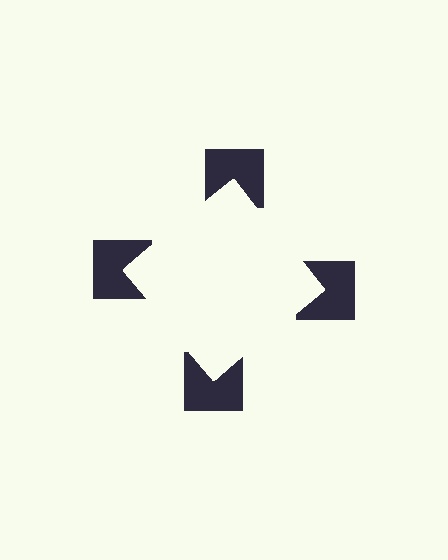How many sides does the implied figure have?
4 sides.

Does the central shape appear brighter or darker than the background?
It typically appears slightly brighter than the background, even though no actual brightness change is drawn.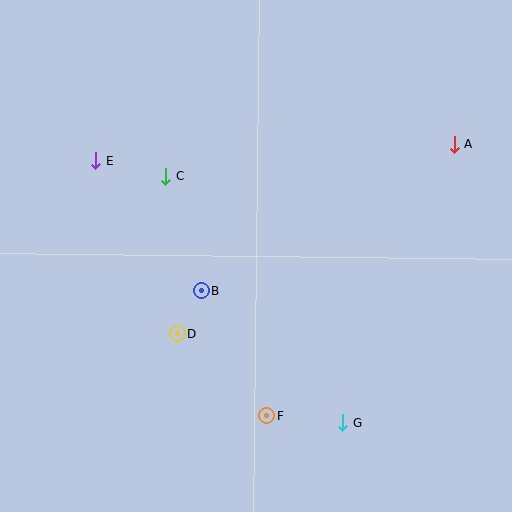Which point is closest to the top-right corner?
Point A is closest to the top-right corner.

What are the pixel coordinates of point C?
Point C is at (166, 176).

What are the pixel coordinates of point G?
Point G is at (343, 423).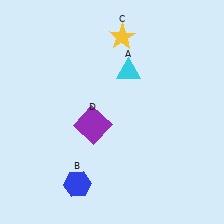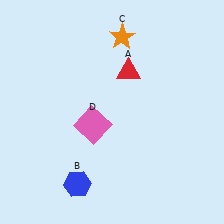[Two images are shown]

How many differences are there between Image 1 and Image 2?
There are 3 differences between the two images.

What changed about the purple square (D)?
In Image 1, D is purple. In Image 2, it changed to pink.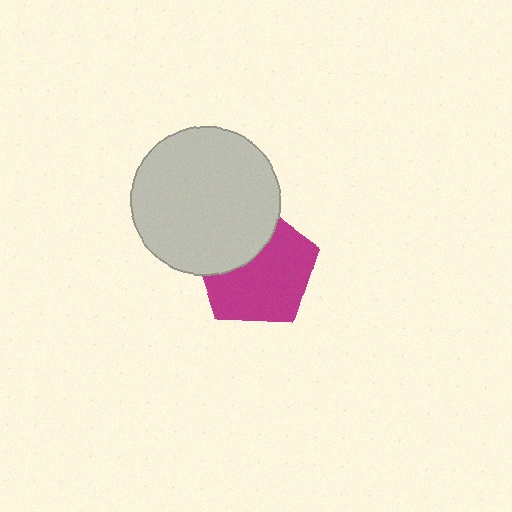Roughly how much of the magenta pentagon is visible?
Most of it is visible (roughly 66%).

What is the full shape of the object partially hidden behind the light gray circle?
The partially hidden object is a magenta pentagon.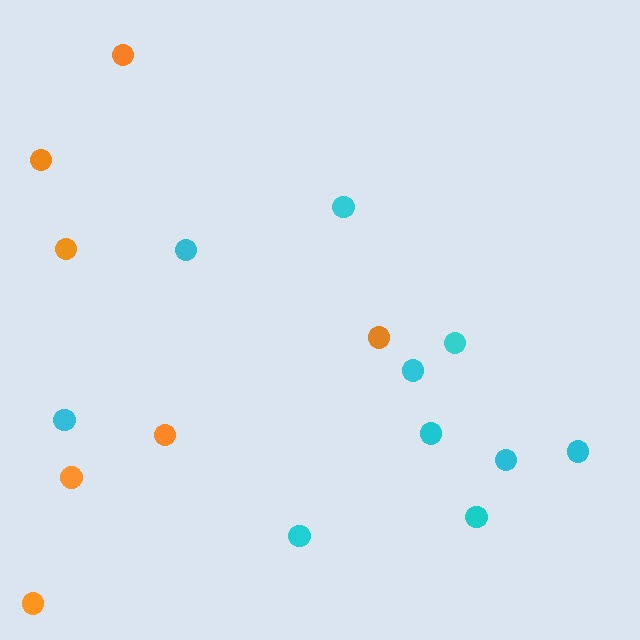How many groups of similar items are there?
There are 2 groups: one group of orange circles (7) and one group of cyan circles (10).